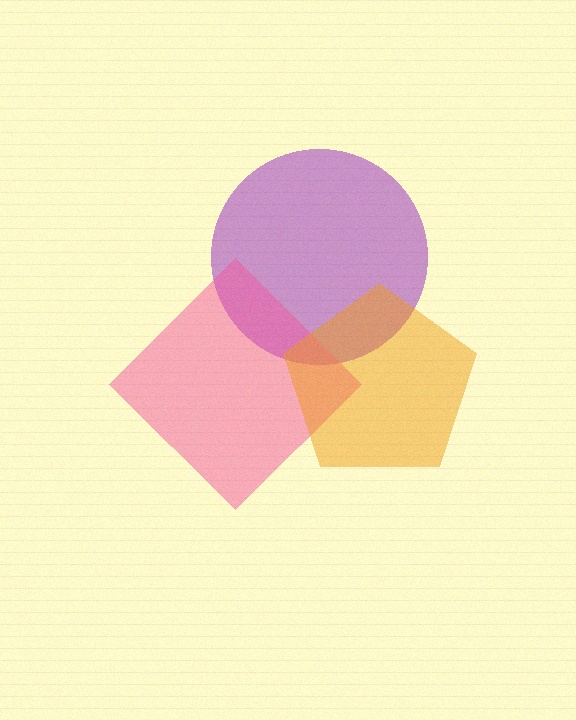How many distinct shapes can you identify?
There are 3 distinct shapes: a purple circle, a pink diamond, an orange pentagon.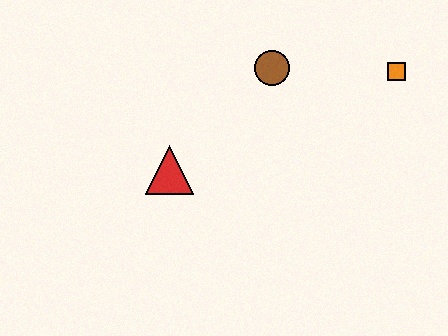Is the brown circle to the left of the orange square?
Yes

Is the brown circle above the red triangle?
Yes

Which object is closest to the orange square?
The brown circle is closest to the orange square.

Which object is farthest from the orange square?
The red triangle is farthest from the orange square.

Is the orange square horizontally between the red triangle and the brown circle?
No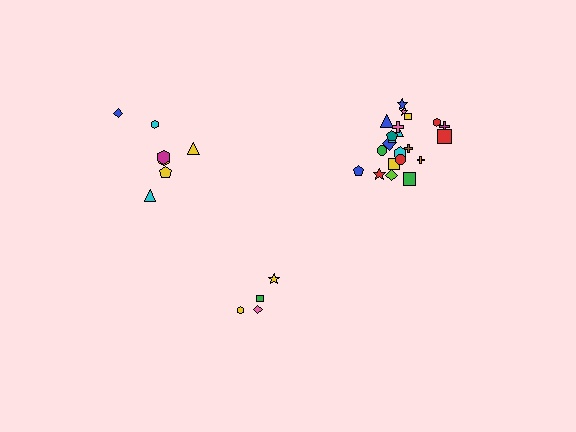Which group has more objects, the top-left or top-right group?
The top-right group.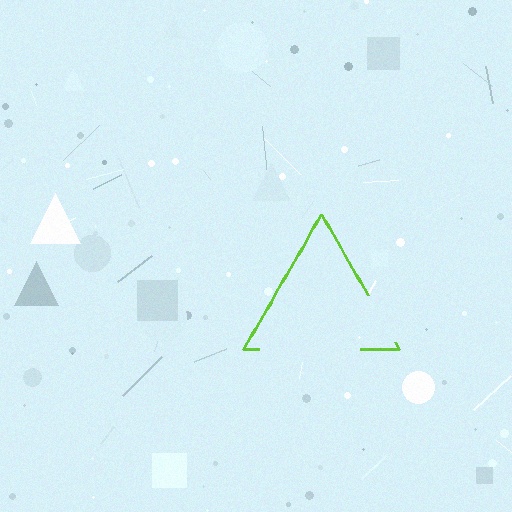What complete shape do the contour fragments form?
The contour fragments form a triangle.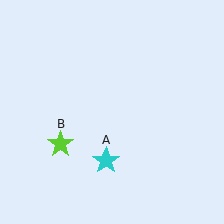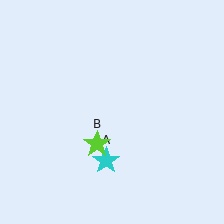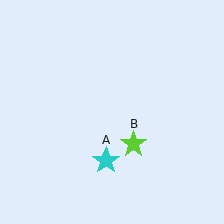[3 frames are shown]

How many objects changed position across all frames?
1 object changed position: lime star (object B).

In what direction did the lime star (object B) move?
The lime star (object B) moved right.